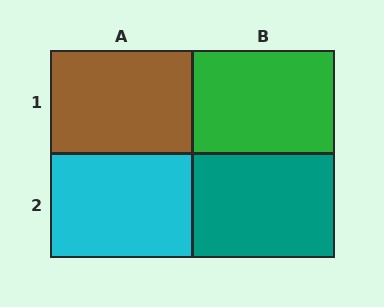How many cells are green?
1 cell is green.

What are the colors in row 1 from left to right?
Brown, green.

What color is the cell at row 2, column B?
Teal.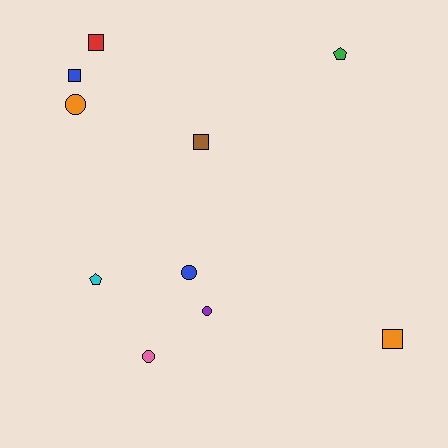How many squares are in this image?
There are 4 squares.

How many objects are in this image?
There are 10 objects.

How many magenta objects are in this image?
There are no magenta objects.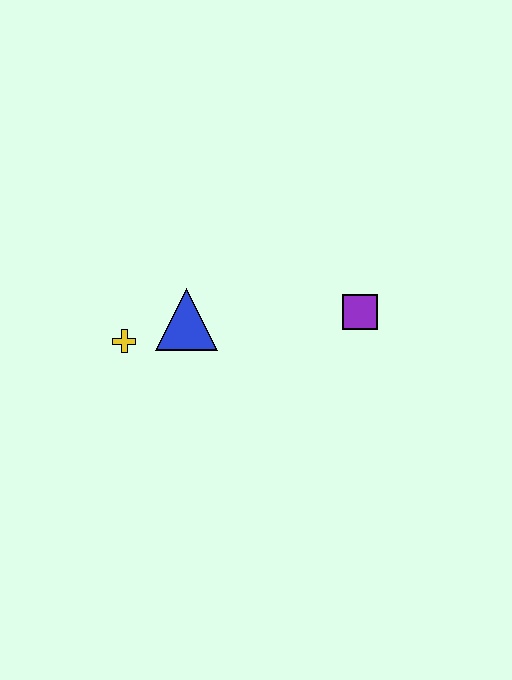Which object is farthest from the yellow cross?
The purple square is farthest from the yellow cross.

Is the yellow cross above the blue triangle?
No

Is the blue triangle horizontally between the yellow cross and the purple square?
Yes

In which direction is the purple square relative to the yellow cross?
The purple square is to the right of the yellow cross.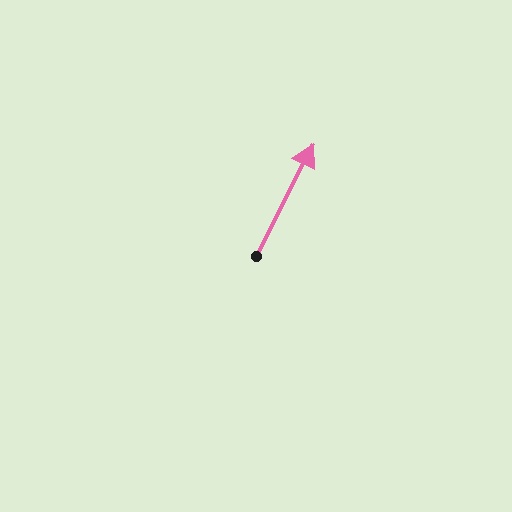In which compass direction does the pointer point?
Northeast.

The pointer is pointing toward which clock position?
Roughly 1 o'clock.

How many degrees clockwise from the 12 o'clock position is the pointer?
Approximately 27 degrees.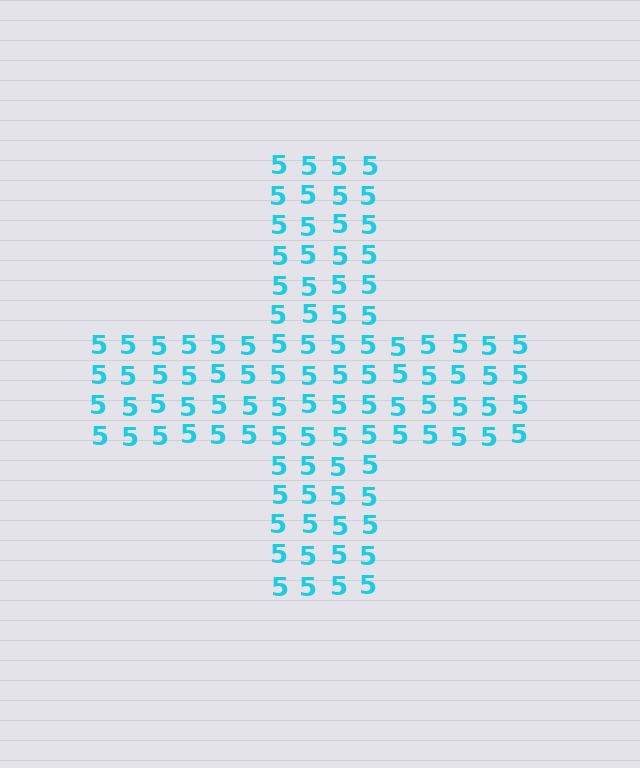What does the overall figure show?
The overall figure shows a cross.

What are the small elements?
The small elements are digit 5's.